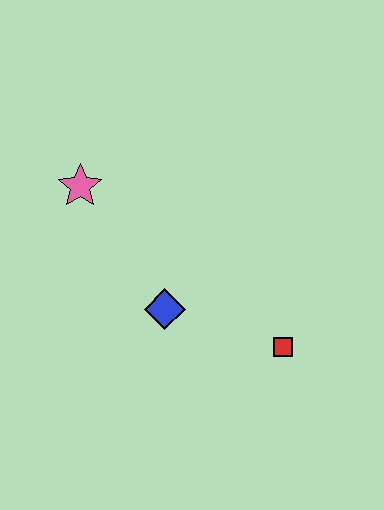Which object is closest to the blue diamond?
The red square is closest to the blue diamond.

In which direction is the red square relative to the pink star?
The red square is to the right of the pink star.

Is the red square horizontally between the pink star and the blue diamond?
No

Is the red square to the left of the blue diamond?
No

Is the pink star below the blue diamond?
No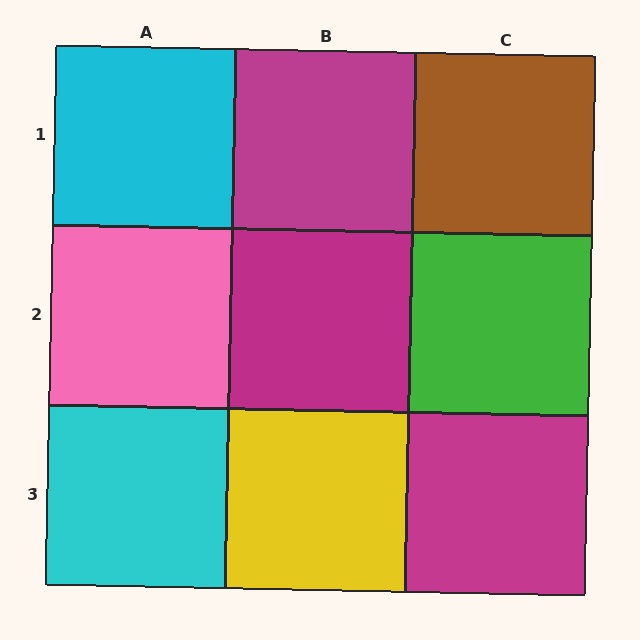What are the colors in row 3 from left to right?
Cyan, yellow, magenta.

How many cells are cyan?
2 cells are cyan.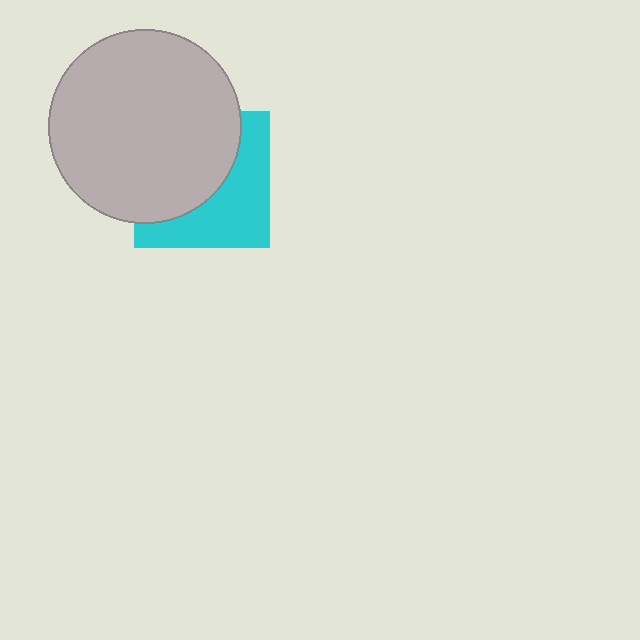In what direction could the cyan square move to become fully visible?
The cyan square could move toward the lower-right. That would shift it out from behind the light gray circle entirely.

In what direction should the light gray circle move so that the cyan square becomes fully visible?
The light gray circle should move toward the upper-left. That is the shortest direction to clear the overlap and leave the cyan square fully visible.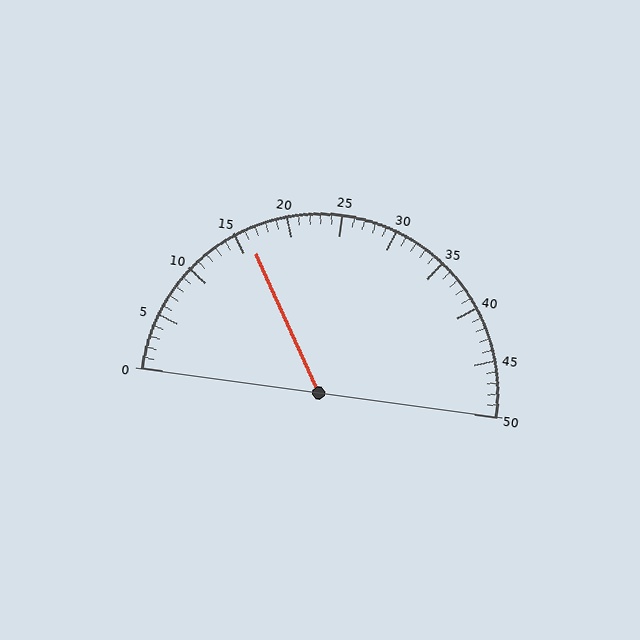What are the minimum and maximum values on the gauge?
The gauge ranges from 0 to 50.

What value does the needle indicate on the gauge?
The needle indicates approximately 16.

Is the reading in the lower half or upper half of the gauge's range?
The reading is in the lower half of the range (0 to 50).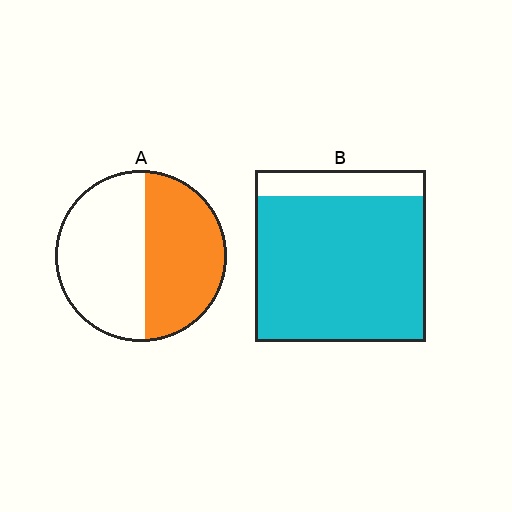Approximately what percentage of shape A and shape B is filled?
A is approximately 45% and B is approximately 85%.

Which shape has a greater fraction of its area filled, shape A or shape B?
Shape B.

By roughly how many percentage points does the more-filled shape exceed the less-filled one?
By roughly 40 percentage points (B over A).